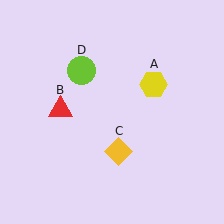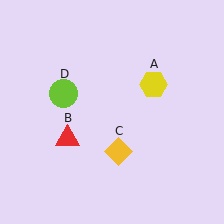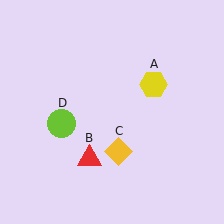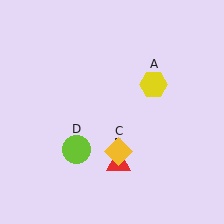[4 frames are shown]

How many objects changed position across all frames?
2 objects changed position: red triangle (object B), lime circle (object D).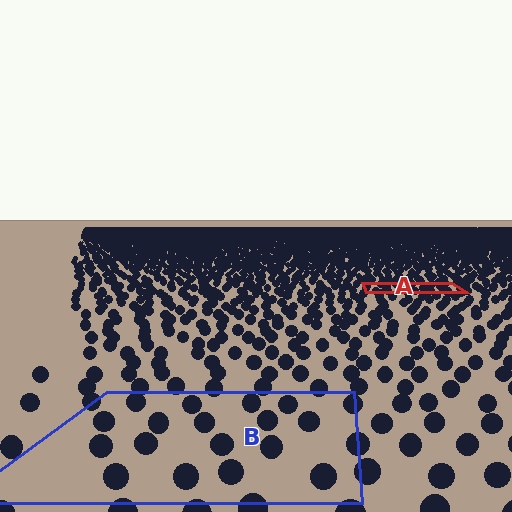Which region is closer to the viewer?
Region B is closer. The texture elements there are larger and more spread out.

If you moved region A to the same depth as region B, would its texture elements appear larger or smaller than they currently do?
They would appear larger. At a closer depth, the same texture elements are projected at a bigger on-screen size.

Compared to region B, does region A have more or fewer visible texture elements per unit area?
Region A has more texture elements per unit area — they are packed more densely because it is farther away.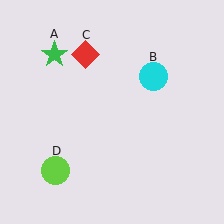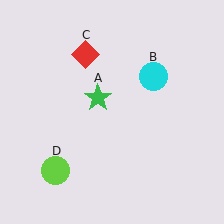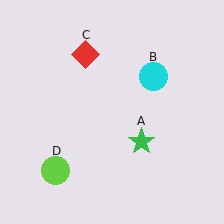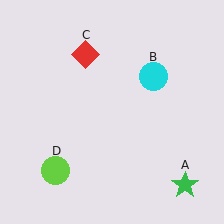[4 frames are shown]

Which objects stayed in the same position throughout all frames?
Cyan circle (object B) and red diamond (object C) and lime circle (object D) remained stationary.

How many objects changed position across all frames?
1 object changed position: green star (object A).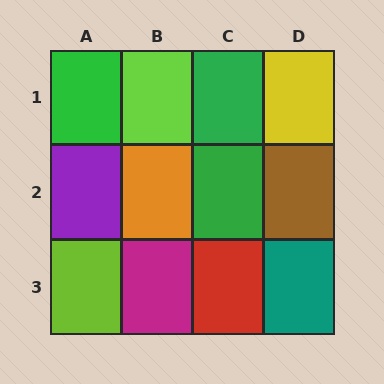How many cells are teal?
1 cell is teal.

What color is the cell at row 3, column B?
Magenta.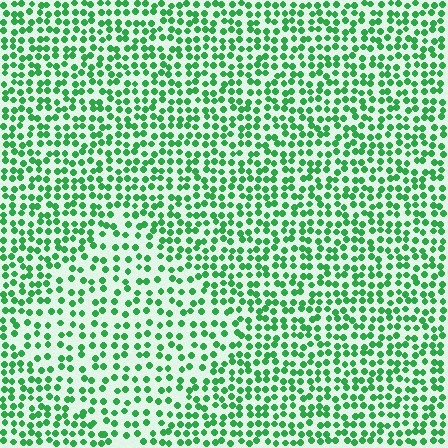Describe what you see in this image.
The image contains small green elements arranged at two different densities. A diamond-shaped region is visible where the elements are less densely packed than the surrounding area.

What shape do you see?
I see a diamond.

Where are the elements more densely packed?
The elements are more densely packed outside the diamond boundary.